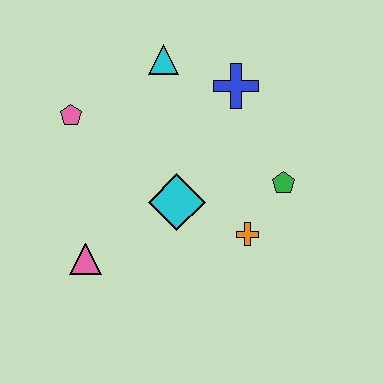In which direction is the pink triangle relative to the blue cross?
The pink triangle is below the blue cross.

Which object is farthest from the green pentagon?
The pink pentagon is farthest from the green pentagon.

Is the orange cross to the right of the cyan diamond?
Yes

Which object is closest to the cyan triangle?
The blue cross is closest to the cyan triangle.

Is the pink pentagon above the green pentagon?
Yes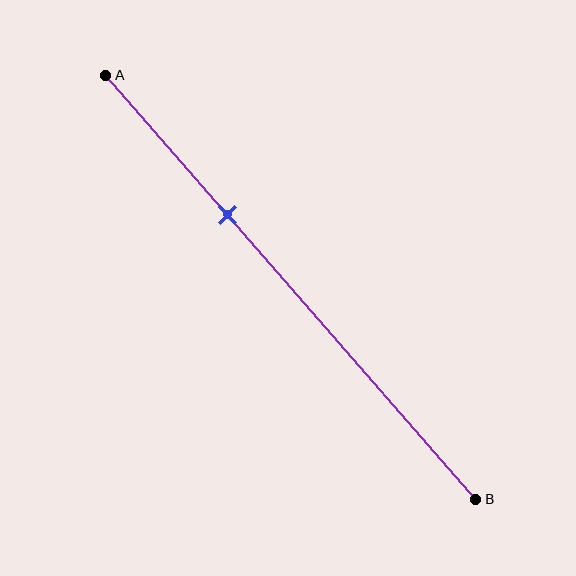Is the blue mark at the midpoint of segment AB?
No, the mark is at about 35% from A, not at the 50% midpoint.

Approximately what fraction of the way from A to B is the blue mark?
The blue mark is approximately 35% of the way from A to B.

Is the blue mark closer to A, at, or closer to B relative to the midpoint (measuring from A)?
The blue mark is closer to point A than the midpoint of segment AB.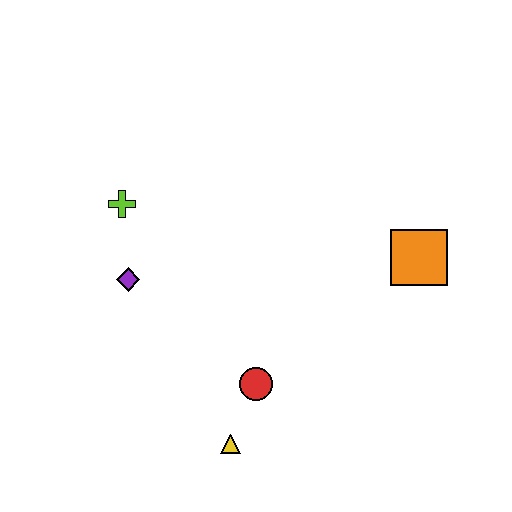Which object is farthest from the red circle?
The lime cross is farthest from the red circle.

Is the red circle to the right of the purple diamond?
Yes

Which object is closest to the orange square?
The red circle is closest to the orange square.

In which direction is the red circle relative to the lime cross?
The red circle is below the lime cross.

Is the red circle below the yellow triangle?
No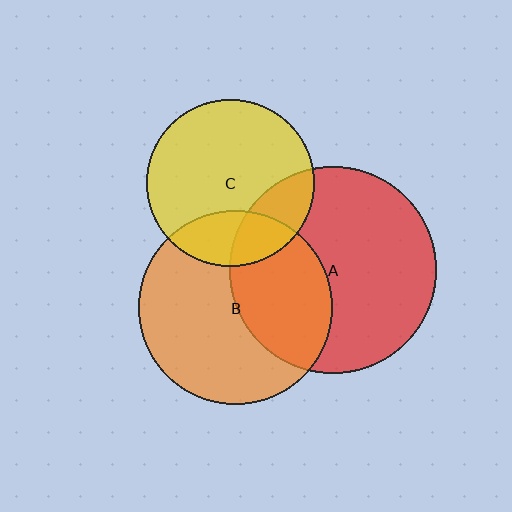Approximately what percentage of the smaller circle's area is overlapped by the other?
Approximately 25%.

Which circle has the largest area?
Circle A (red).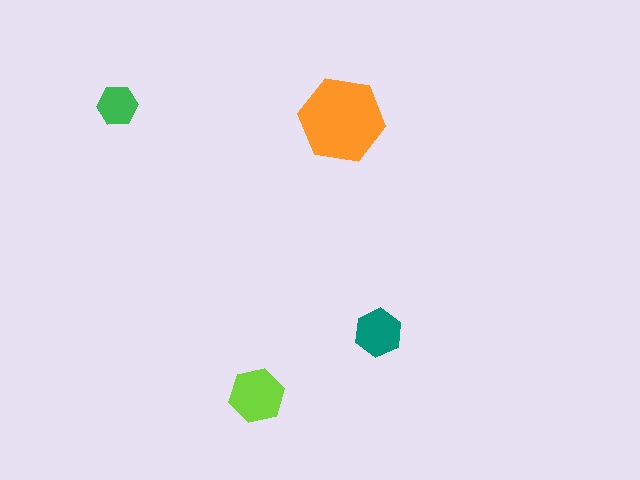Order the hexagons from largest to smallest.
the orange one, the lime one, the teal one, the green one.